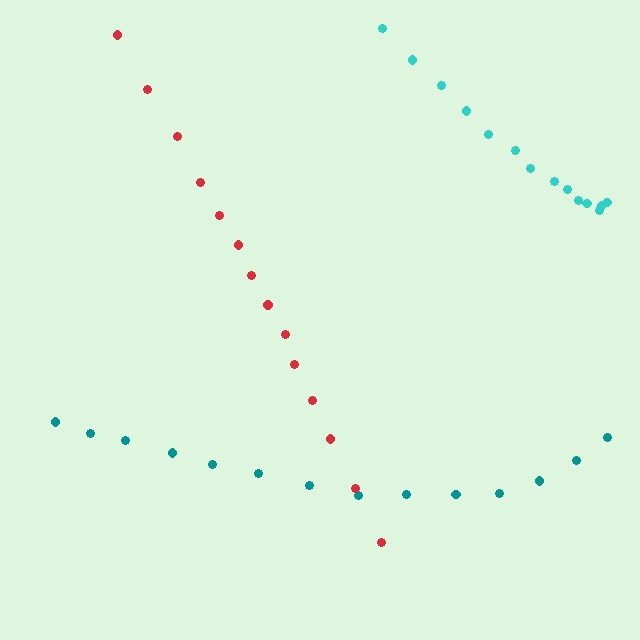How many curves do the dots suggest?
There are 3 distinct paths.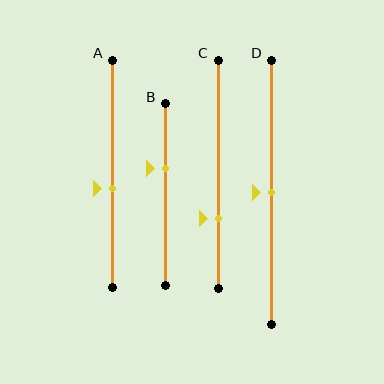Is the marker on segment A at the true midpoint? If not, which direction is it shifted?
No, the marker on segment A is shifted downward by about 7% of the segment length.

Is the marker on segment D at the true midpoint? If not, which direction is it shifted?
Yes, the marker on segment D is at the true midpoint.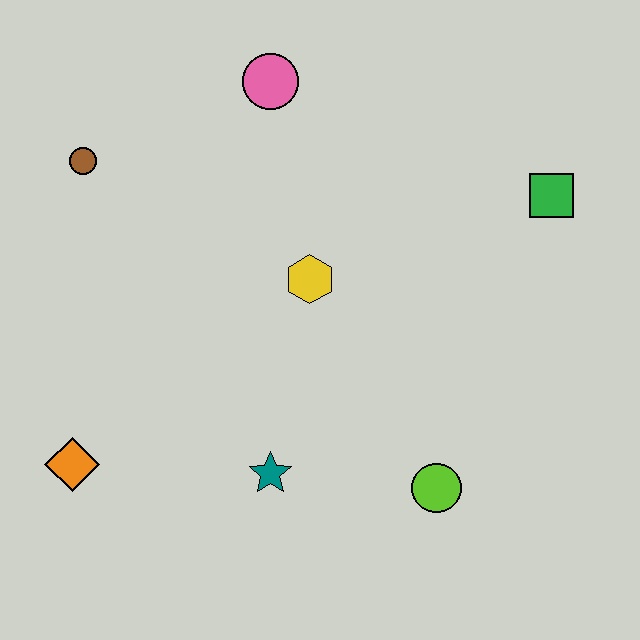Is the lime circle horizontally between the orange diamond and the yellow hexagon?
No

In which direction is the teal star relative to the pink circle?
The teal star is below the pink circle.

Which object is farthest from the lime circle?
The brown circle is farthest from the lime circle.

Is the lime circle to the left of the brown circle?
No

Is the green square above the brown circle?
No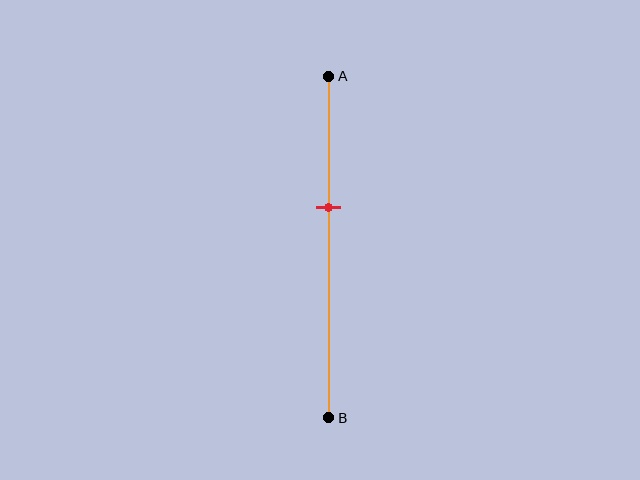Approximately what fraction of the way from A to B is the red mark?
The red mark is approximately 40% of the way from A to B.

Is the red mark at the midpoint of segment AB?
No, the mark is at about 40% from A, not at the 50% midpoint.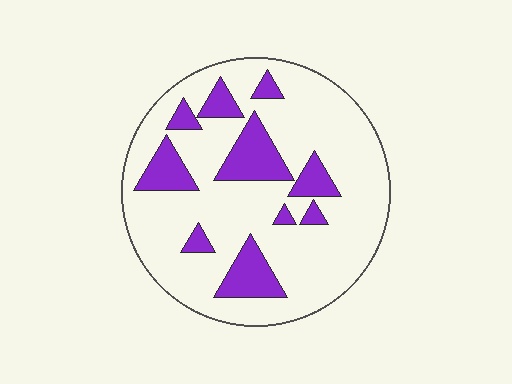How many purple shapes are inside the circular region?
10.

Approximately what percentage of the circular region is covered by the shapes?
Approximately 20%.